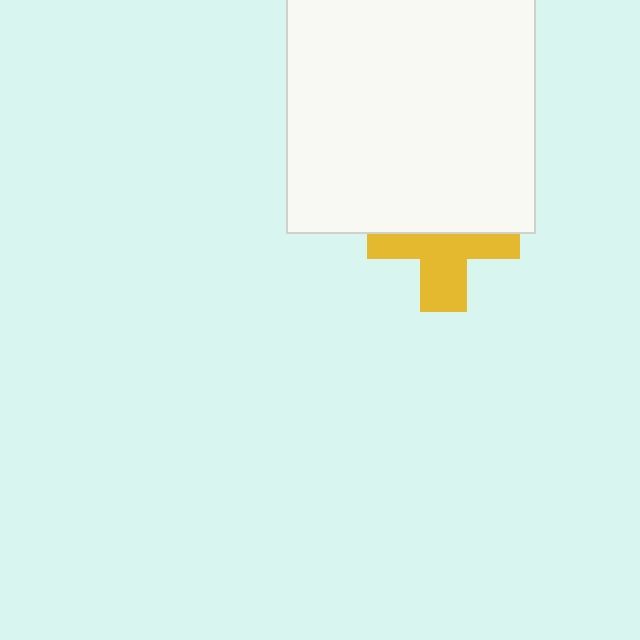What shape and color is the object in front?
The object in front is a white rectangle.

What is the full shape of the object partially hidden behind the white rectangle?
The partially hidden object is a yellow cross.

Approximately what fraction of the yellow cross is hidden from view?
Roughly 48% of the yellow cross is hidden behind the white rectangle.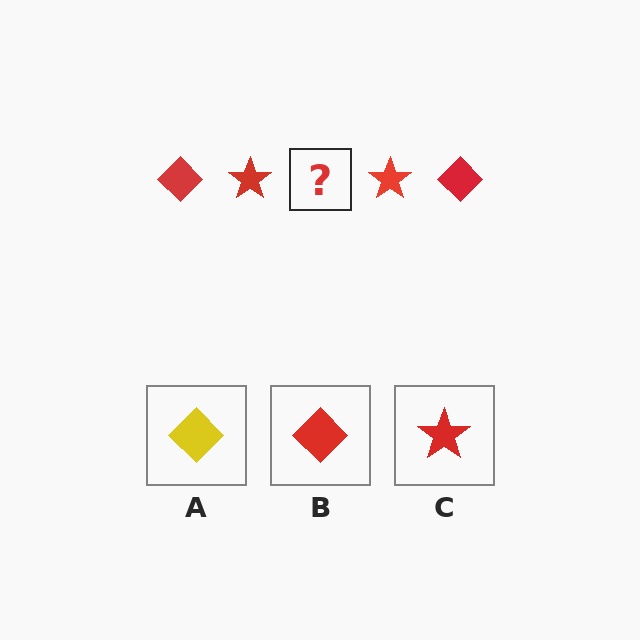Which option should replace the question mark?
Option B.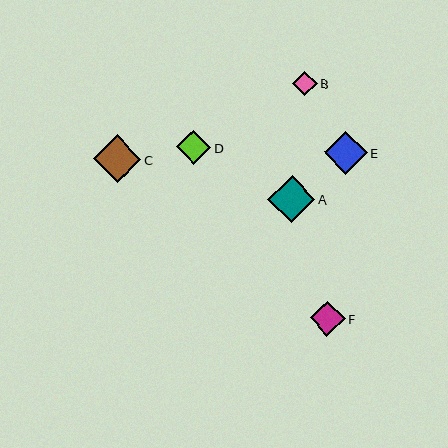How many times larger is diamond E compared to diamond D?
Diamond E is approximately 1.2 times the size of diamond D.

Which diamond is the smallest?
Diamond B is the smallest with a size of approximately 25 pixels.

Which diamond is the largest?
Diamond C is the largest with a size of approximately 48 pixels.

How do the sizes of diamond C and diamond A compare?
Diamond C and diamond A are approximately the same size.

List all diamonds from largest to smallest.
From largest to smallest: C, A, E, F, D, B.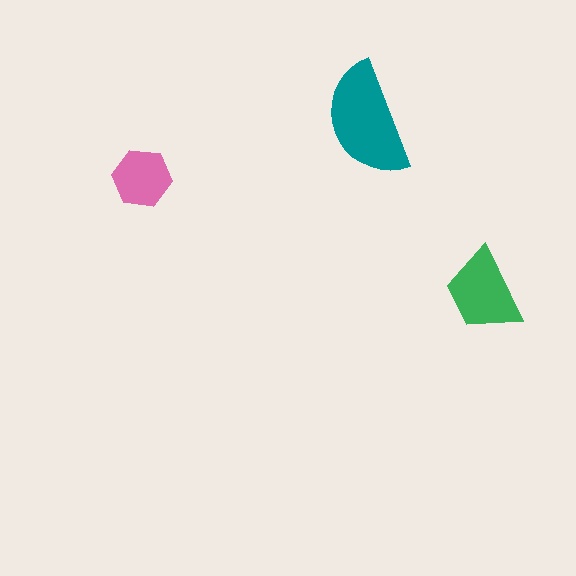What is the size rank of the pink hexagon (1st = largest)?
3rd.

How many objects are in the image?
There are 3 objects in the image.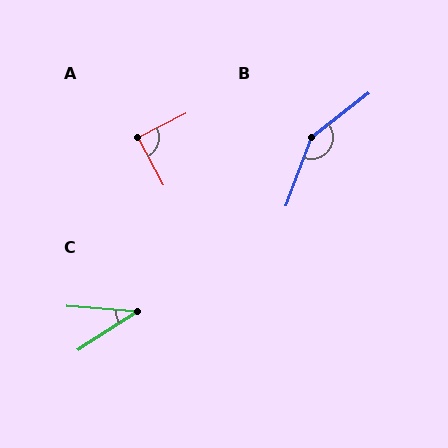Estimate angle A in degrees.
Approximately 89 degrees.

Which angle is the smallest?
C, at approximately 38 degrees.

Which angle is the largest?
B, at approximately 148 degrees.